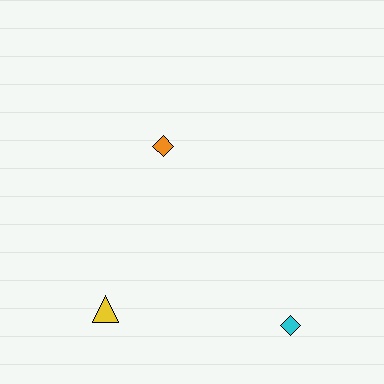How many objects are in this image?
There are 3 objects.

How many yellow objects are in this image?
There is 1 yellow object.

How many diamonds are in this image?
There are 2 diamonds.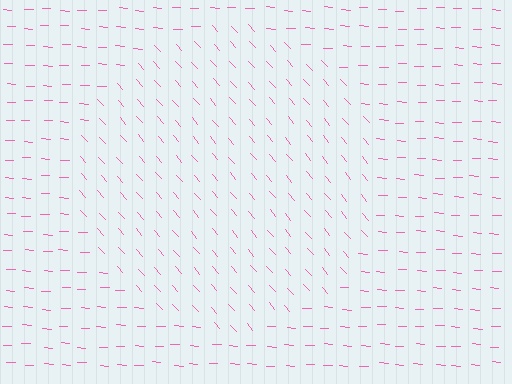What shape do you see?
I see a circle.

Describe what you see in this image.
The image is filled with small pink line segments. A circle region in the image has lines oriented differently from the surrounding lines, creating a visible texture boundary.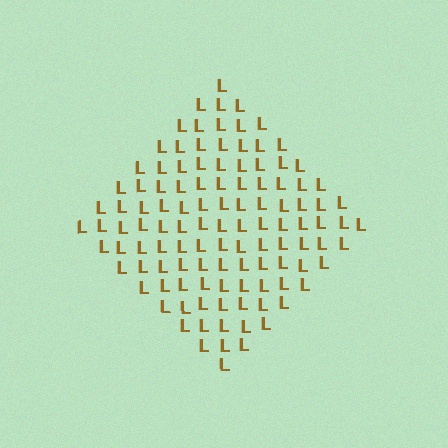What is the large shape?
The large shape is a diamond.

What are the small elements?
The small elements are letter L's.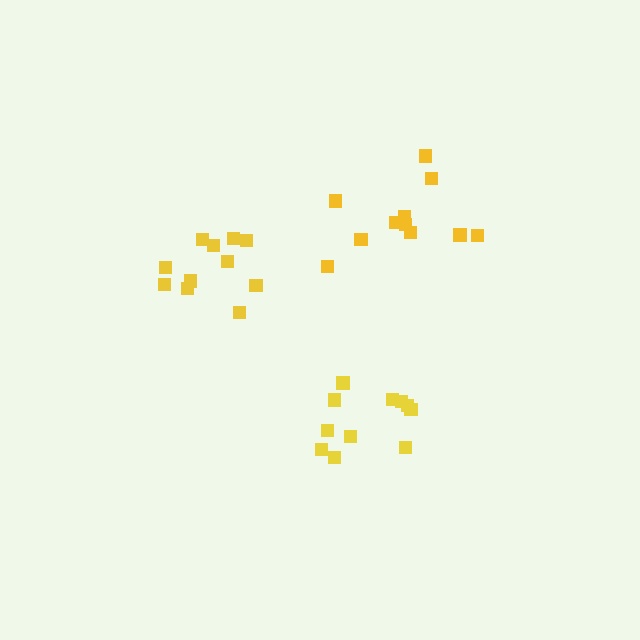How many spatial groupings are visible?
There are 3 spatial groupings.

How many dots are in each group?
Group 1: 11 dots, Group 2: 11 dots, Group 3: 11 dots (33 total).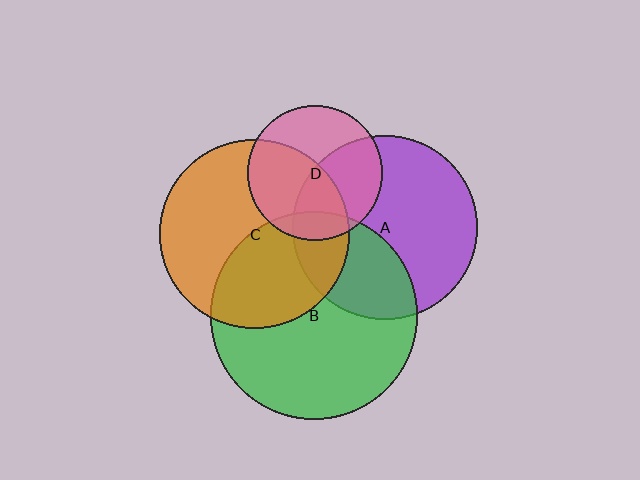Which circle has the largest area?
Circle B (green).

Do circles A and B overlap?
Yes.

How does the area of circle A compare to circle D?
Approximately 1.9 times.